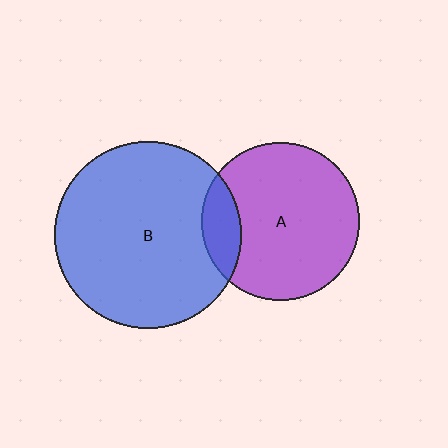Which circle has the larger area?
Circle B (blue).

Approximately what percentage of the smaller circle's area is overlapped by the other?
Approximately 15%.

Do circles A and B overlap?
Yes.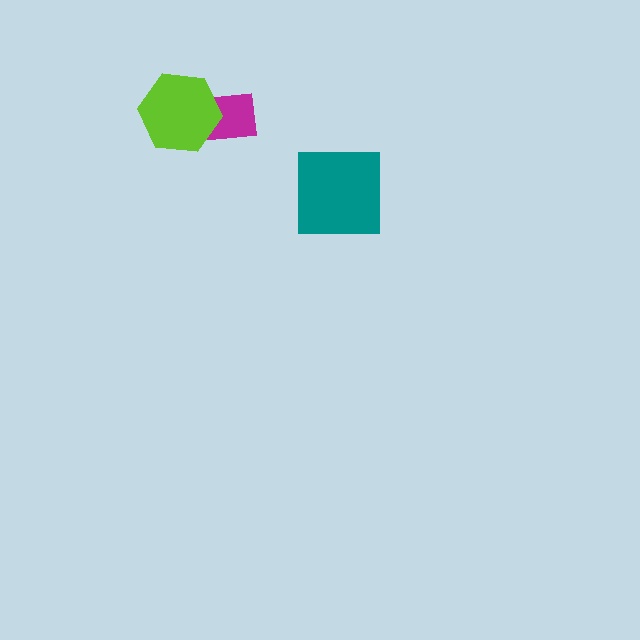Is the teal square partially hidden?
No, no other shape covers it.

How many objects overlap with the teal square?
0 objects overlap with the teal square.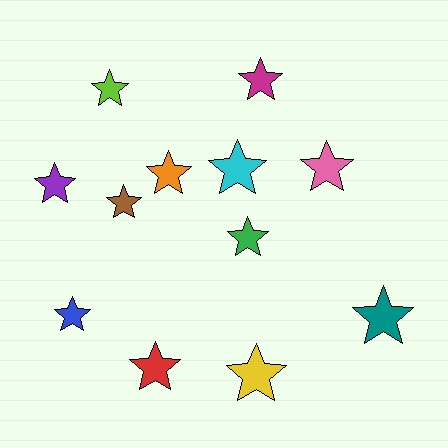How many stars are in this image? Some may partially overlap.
There are 12 stars.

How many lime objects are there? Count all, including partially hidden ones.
There is 1 lime object.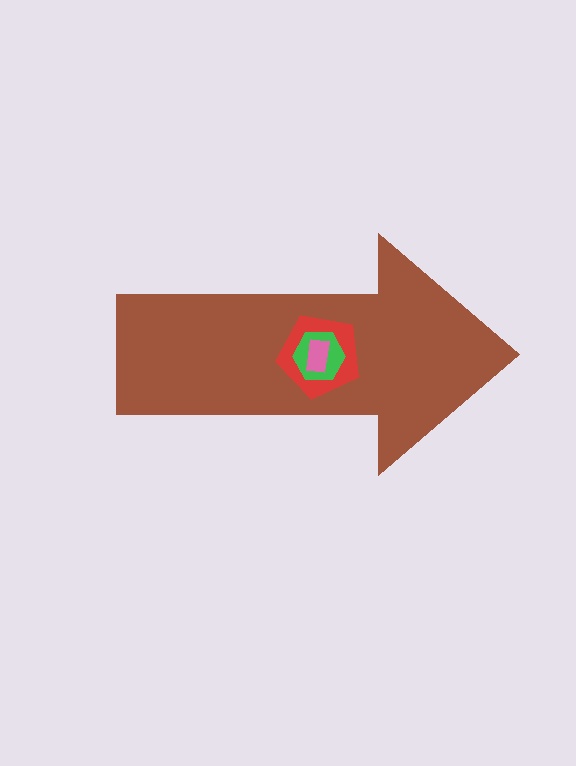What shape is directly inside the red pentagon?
The green hexagon.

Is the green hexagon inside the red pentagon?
Yes.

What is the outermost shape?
The brown arrow.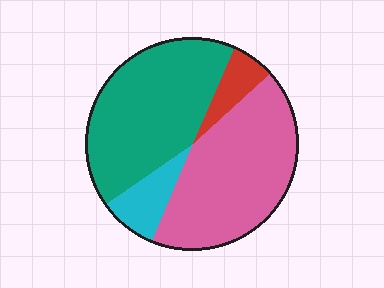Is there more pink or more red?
Pink.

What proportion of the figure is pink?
Pink takes up between a quarter and a half of the figure.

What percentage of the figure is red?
Red covers roughly 5% of the figure.